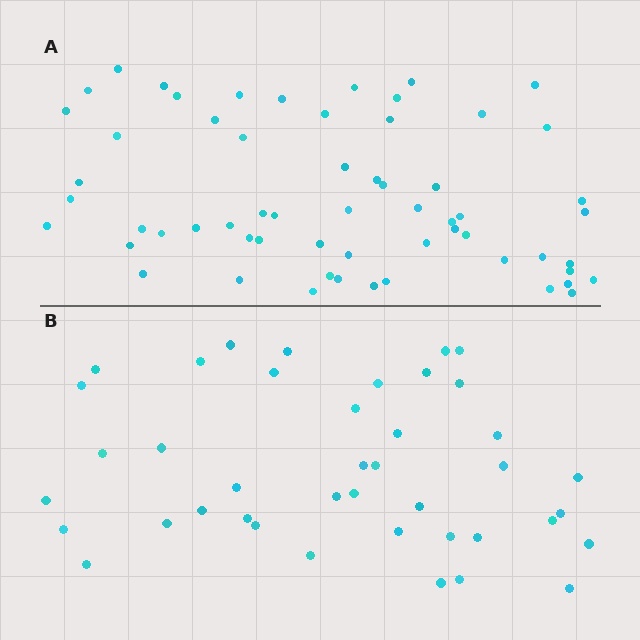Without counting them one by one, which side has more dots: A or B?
Region A (the top region) has more dots.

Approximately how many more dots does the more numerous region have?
Region A has approximately 20 more dots than region B.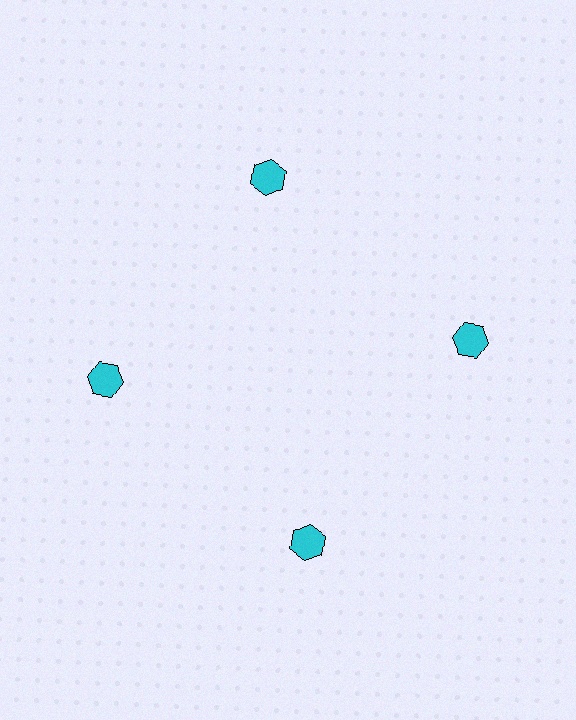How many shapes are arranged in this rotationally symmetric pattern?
There are 4 shapes, arranged in 4 groups of 1.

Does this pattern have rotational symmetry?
Yes, this pattern has 4-fold rotational symmetry. It looks the same after rotating 90 degrees around the center.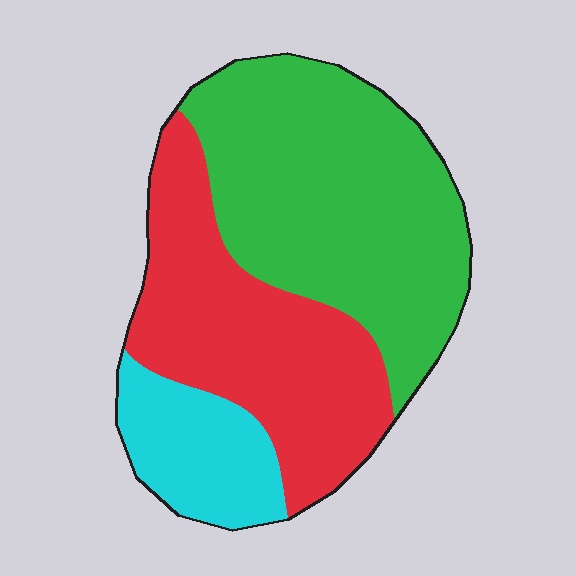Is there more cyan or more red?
Red.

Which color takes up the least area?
Cyan, at roughly 15%.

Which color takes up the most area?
Green, at roughly 50%.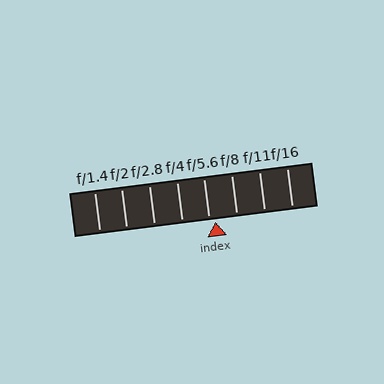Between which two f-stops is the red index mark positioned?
The index mark is between f/5.6 and f/8.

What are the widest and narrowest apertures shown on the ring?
The widest aperture shown is f/1.4 and the narrowest is f/16.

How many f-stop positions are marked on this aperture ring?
There are 8 f-stop positions marked.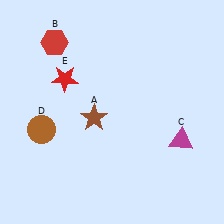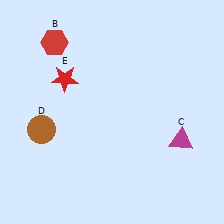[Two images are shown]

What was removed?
The brown star (A) was removed in Image 2.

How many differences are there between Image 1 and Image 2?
There is 1 difference between the two images.